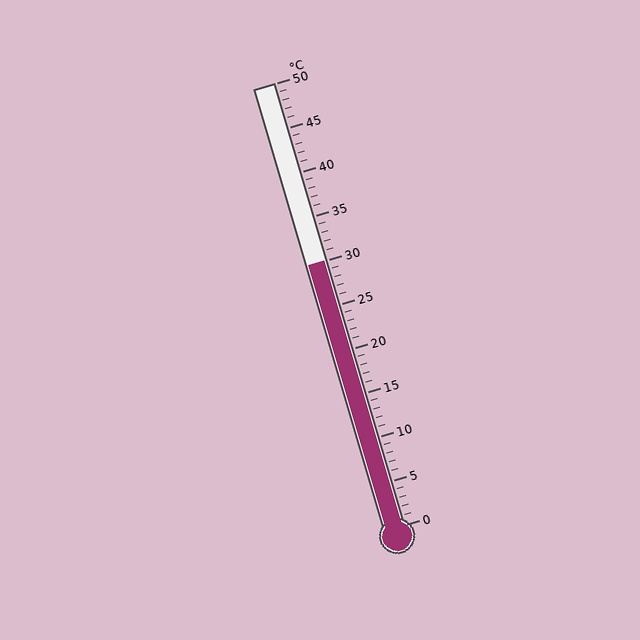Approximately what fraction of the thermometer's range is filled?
The thermometer is filled to approximately 60% of its range.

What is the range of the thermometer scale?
The thermometer scale ranges from 0°C to 50°C.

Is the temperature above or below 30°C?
The temperature is at 30°C.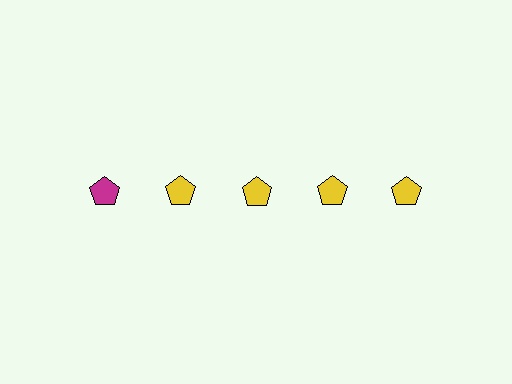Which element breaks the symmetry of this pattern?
The magenta pentagon in the top row, leftmost column breaks the symmetry. All other shapes are yellow pentagons.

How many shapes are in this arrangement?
There are 5 shapes arranged in a grid pattern.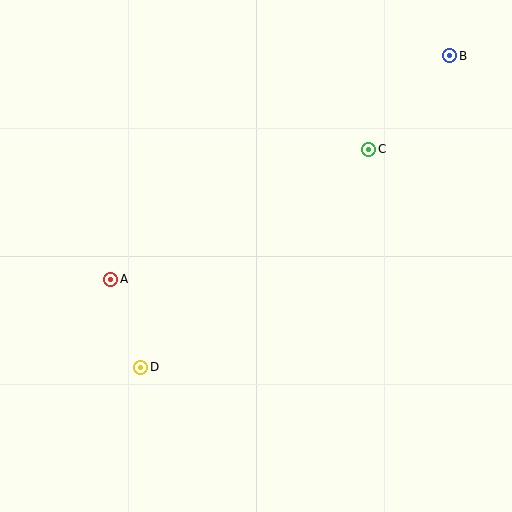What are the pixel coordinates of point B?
Point B is at (450, 56).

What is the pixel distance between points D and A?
The distance between D and A is 93 pixels.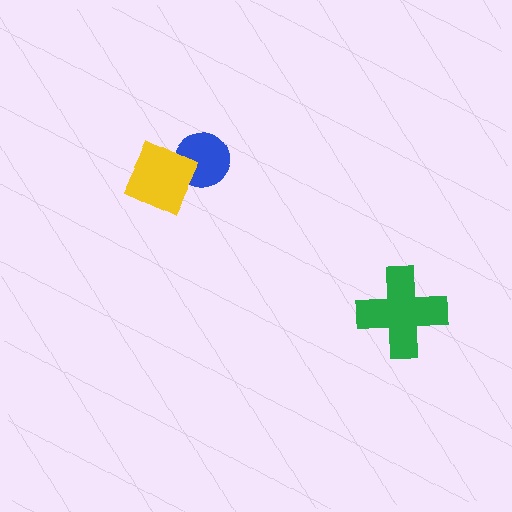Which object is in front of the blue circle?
The yellow diamond is in front of the blue circle.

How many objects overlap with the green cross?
0 objects overlap with the green cross.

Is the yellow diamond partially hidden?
No, no other shape covers it.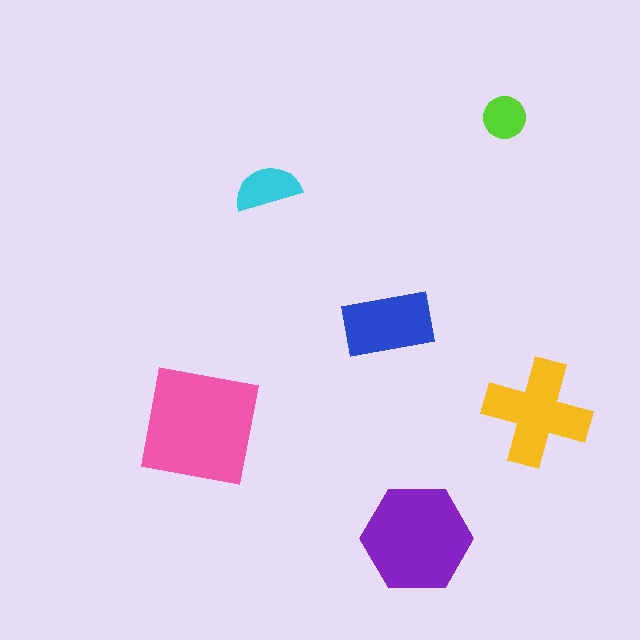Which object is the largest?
The pink square.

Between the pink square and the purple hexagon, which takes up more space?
The pink square.